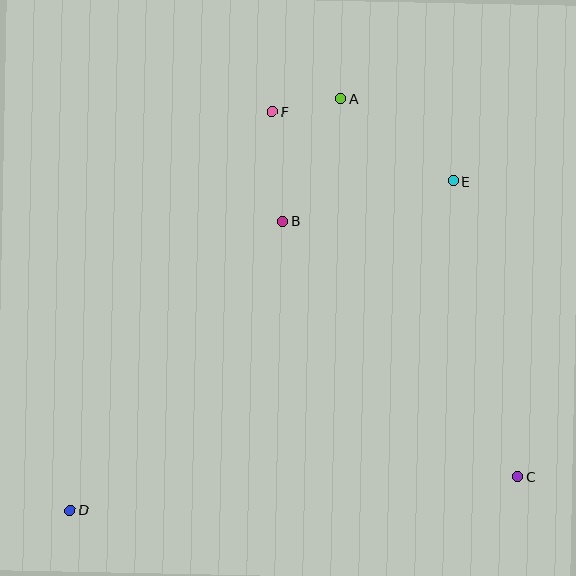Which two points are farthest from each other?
Points D and E are farthest from each other.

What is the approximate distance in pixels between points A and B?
The distance between A and B is approximately 135 pixels.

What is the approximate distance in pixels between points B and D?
The distance between B and D is approximately 359 pixels.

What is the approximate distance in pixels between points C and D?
The distance between C and D is approximately 449 pixels.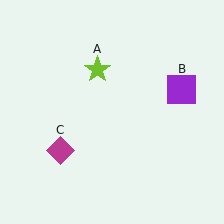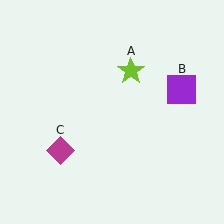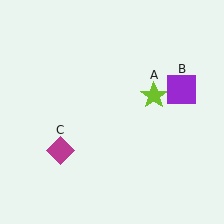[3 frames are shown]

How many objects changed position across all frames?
1 object changed position: lime star (object A).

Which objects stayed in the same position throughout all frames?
Purple square (object B) and magenta diamond (object C) remained stationary.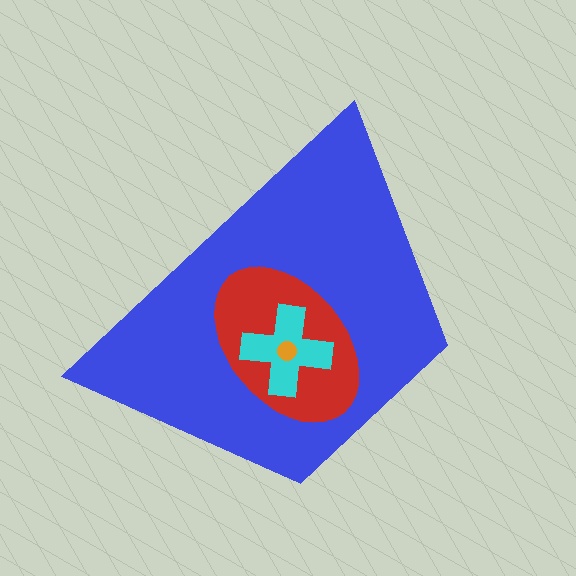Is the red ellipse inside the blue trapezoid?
Yes.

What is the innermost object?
The orange circle.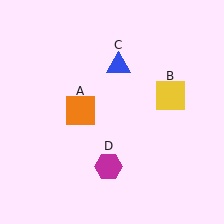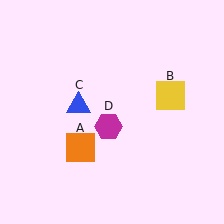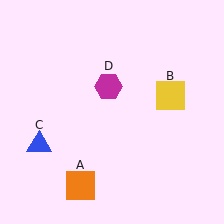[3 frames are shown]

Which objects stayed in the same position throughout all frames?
Yellow square (object B) remained stationary.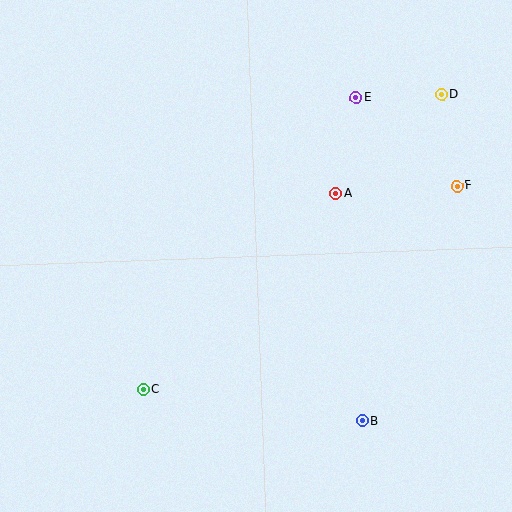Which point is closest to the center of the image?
Point A at (336, 193) is closest to the center.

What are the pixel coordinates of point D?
Point D is at (441, 94).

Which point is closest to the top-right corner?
Point D is closest to the top-right corner.